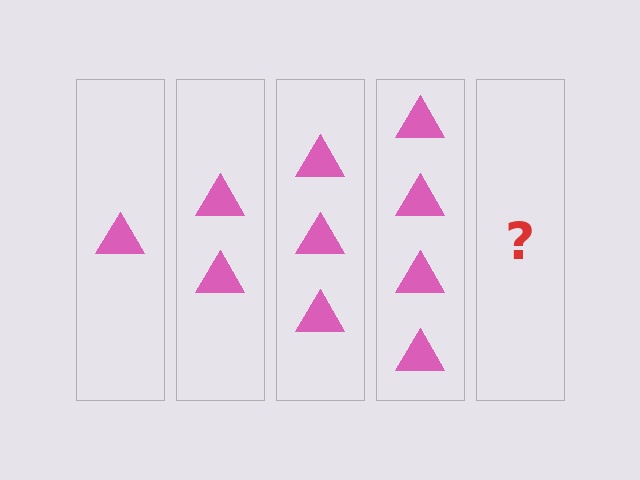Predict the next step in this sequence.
The next step is 5 triangles.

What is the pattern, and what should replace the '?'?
The pattern is that each step adds one more triangle. The '?' should be 5 triangles.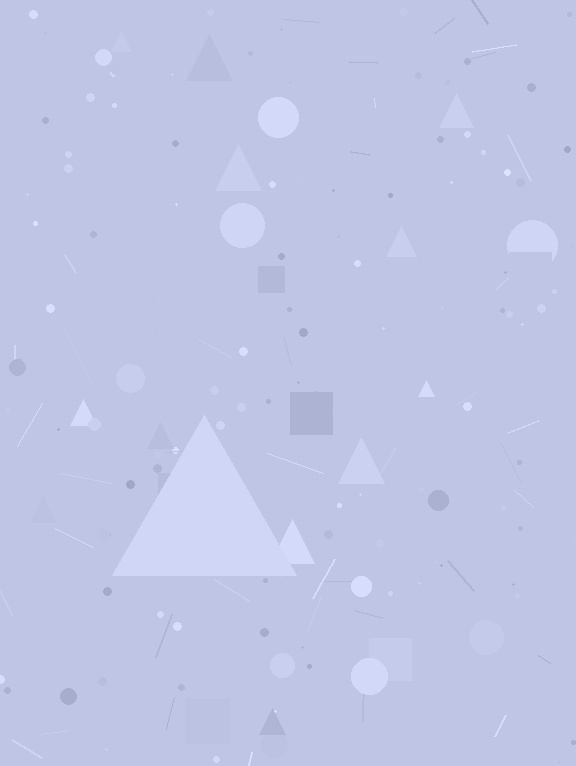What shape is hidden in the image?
A triangle is hidden in the image.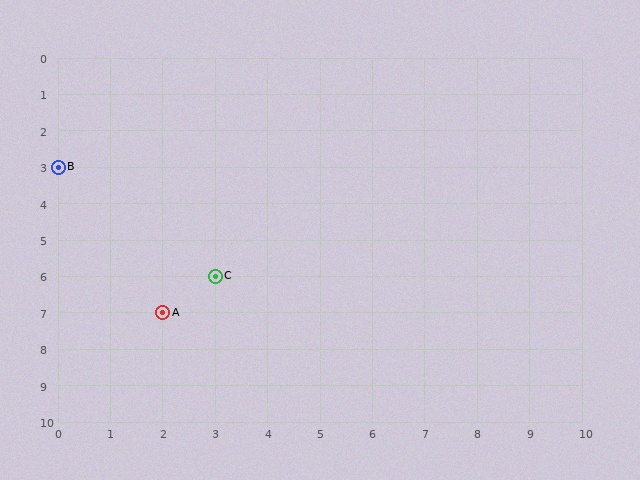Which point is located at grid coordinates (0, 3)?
Point B is at (0, 3).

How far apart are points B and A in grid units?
Points B and A are 2 columns and 4 rows apart (about 4.5 grid units diagonally).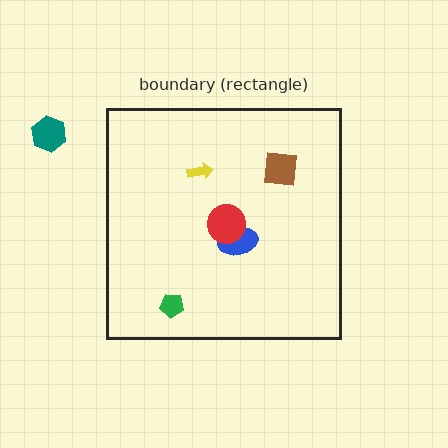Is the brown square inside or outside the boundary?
Inside.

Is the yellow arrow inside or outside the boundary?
Inside.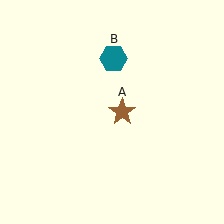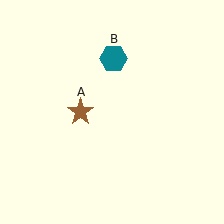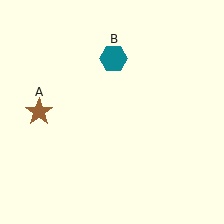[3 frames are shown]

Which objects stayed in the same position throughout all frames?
Teal hexagon (object B) remained stationary.